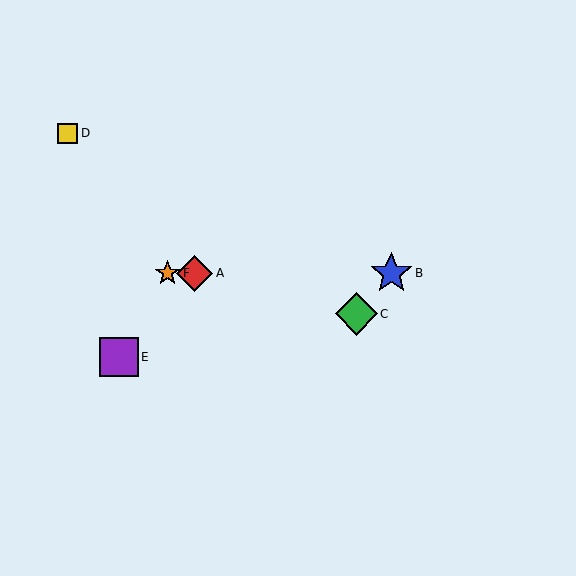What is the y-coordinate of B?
Object B is at y≈273.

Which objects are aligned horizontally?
Objects A, B, F are aligned horizontally.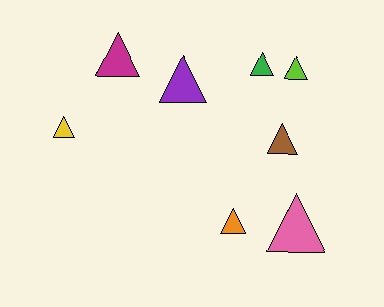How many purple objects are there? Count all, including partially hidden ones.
There is 1 purple object.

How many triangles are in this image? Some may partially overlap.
There are 8 triangles.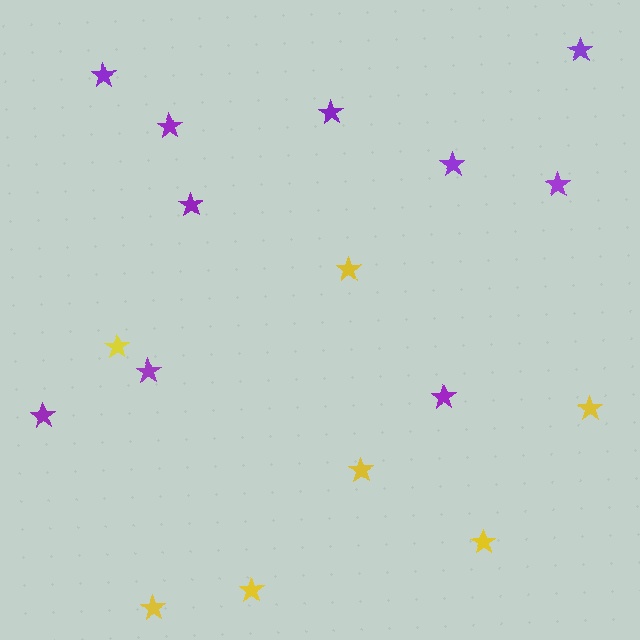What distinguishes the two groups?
There are 2 groups: one group of purple stars (10) and one group of yellow stars (7).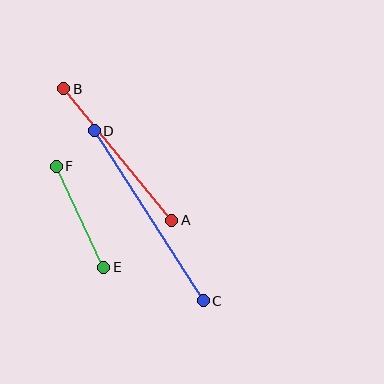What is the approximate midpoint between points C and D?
The midpoint is at approximately (149, 216) pixels.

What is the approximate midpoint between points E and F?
The midpoint is at approximately (80, 217) pixels.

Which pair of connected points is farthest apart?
Points C and D are farthest apart.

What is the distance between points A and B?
The distance is approximately 170 pixels.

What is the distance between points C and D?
The distance is approximately 202 pixels.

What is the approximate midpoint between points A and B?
The midpoint is at approximately (118, 155) pixels.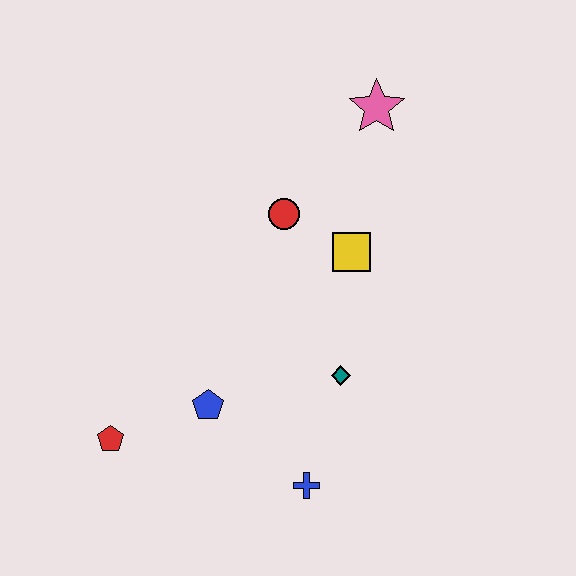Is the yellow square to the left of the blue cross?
No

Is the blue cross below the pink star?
Yes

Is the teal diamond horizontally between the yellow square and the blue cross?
Yes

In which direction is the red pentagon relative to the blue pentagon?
The red pentagon is to the left of the blue pentagon.